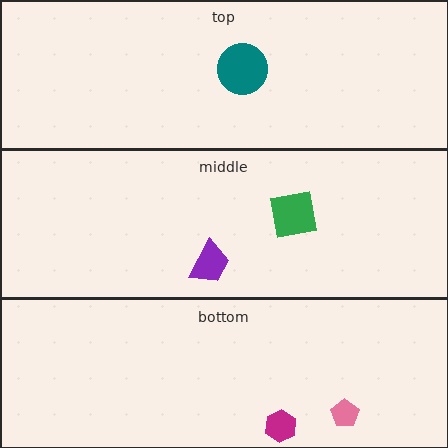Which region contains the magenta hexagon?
The bottom region.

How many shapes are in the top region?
1.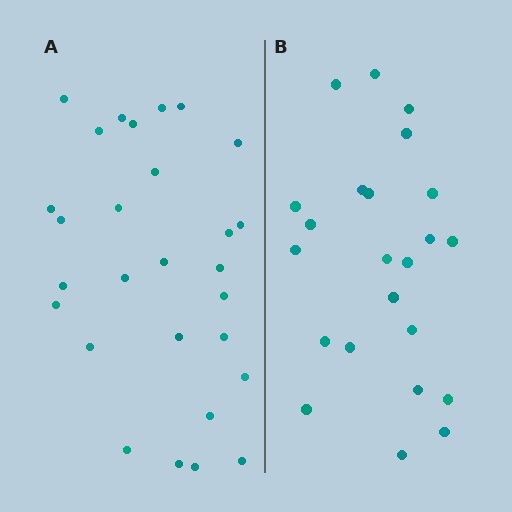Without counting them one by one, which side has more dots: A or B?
Region A (the left region) has more dots.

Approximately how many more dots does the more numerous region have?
Region A has about 5 more dots than region B.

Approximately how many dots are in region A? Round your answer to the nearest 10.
About 30 dots. (The exact count is 28, which rounds to 30.)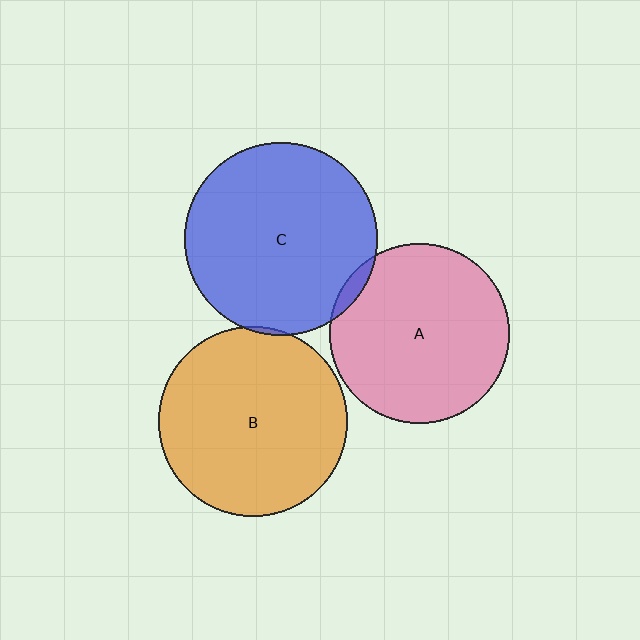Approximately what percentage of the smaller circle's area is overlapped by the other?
Approximately 5%.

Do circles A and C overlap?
Yes.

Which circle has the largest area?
Circle C (blue).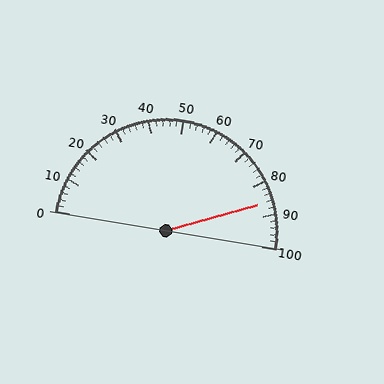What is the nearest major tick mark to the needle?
The nearest major tick mark is 90.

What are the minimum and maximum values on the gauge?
The gauge ranges from 0 to 100.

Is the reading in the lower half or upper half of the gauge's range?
The reading is in the upper half of the range (0 to 100).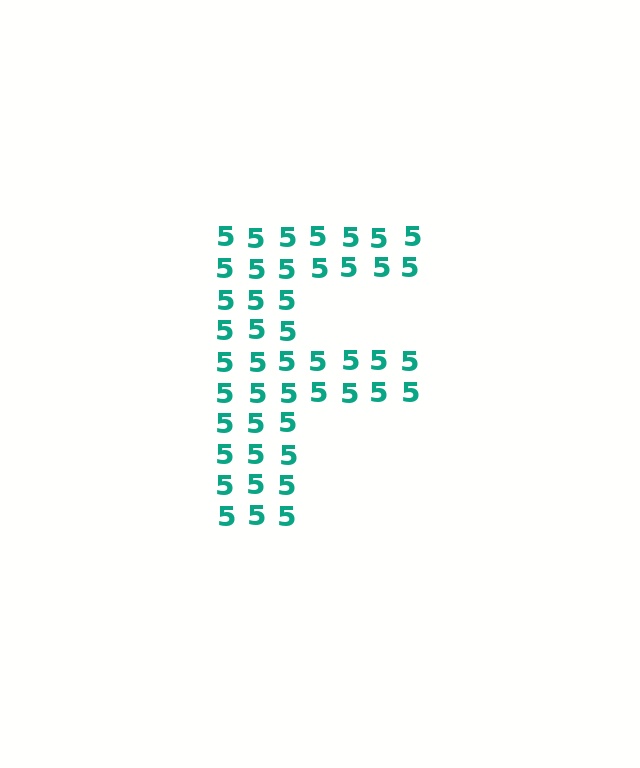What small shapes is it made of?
It is made of small digit 5's.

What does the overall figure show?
The overall figure shows the letter F.